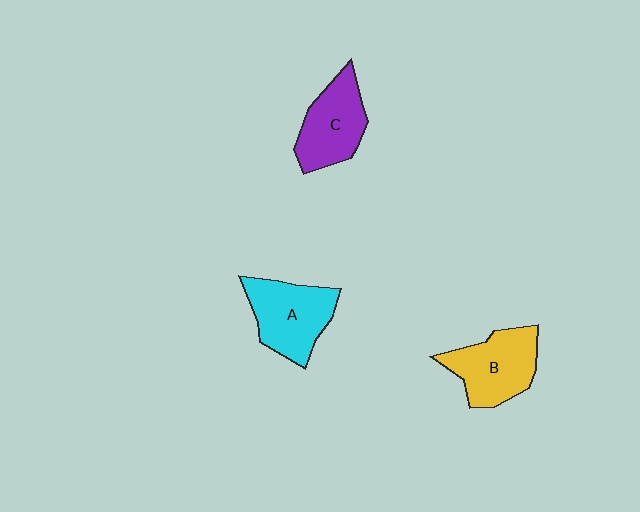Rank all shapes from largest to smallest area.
From largest to smallest: A (cyan), B (yellow), C (purple).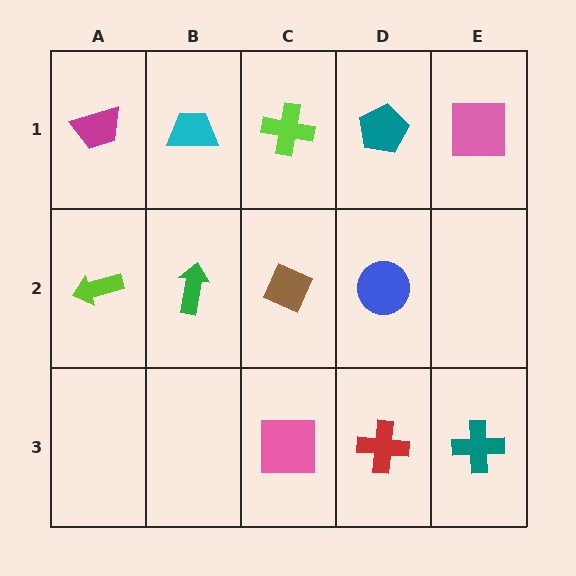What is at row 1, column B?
A cyan trapezoid.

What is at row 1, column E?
A pink square.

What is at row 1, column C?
A lime cross.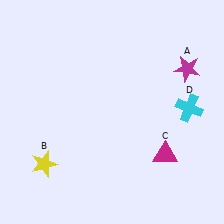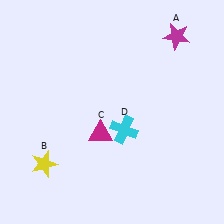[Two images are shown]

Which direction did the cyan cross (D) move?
The cyan cross (D) moved left.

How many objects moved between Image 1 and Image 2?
3 objects moved between the two images.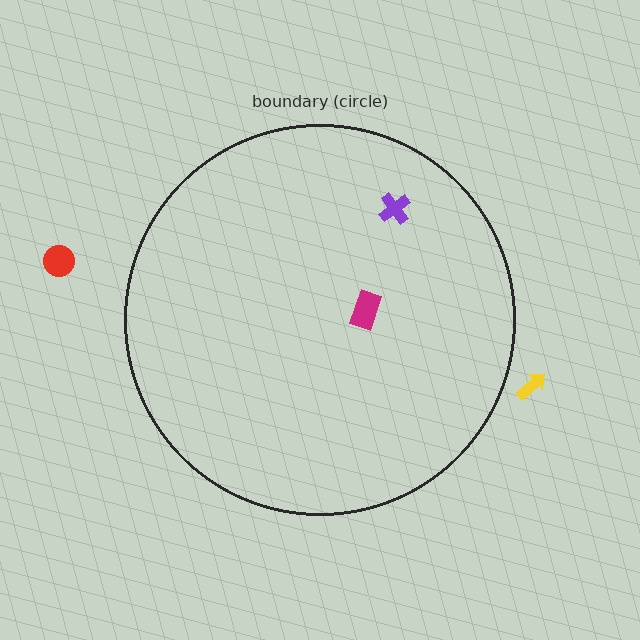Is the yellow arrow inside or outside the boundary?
Outside.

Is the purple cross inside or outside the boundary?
Inside.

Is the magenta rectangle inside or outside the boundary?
Inside.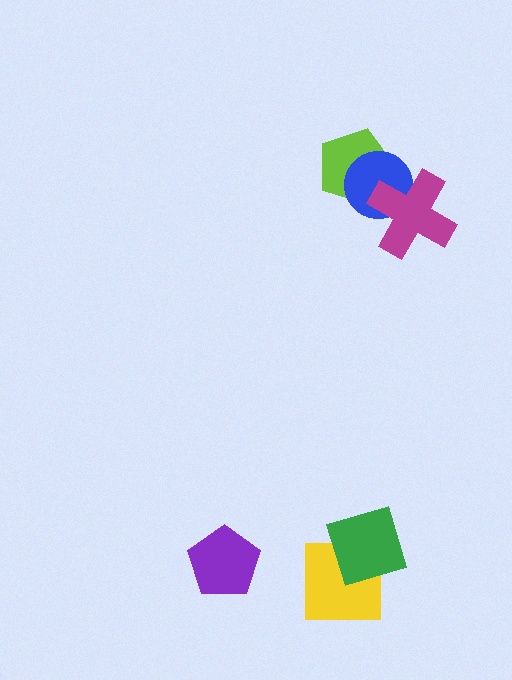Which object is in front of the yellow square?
The green diamond is in front of the yellow square.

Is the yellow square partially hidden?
Yes, it is partially covered by another shape.